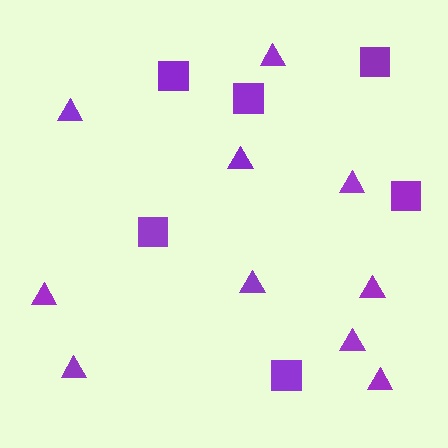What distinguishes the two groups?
There are 2 groups: one group of squares (6) and one group of triangles (10).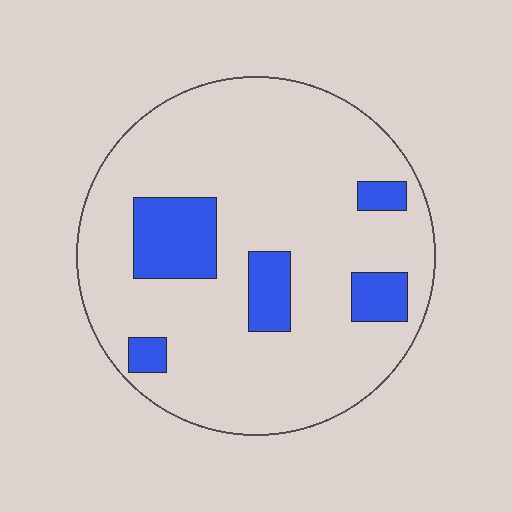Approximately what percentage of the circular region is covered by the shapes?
Approximately 15%.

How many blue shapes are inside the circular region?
5.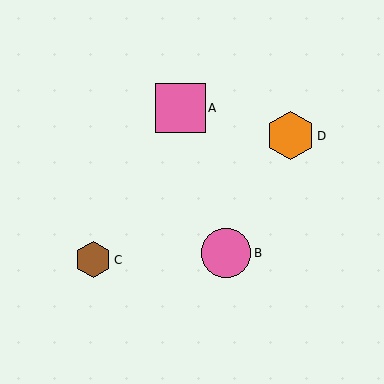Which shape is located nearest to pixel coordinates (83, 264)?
The brown hexagon (labeled C) at (93, 260) is nearest to that location.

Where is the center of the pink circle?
The center of the pink circle is at (226, 253).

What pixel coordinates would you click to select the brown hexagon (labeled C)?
Click at (93, 260) to select the brown hexagon C.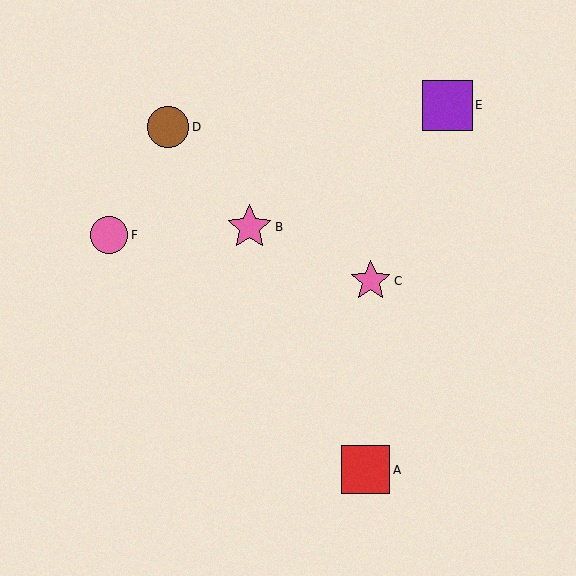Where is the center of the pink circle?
The center of the pink circle is at (109, 235).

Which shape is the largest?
The purple square (labeled E) is the largest.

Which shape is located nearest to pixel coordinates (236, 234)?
The pink star (labeled B) at (249, 227) is nearest to that location.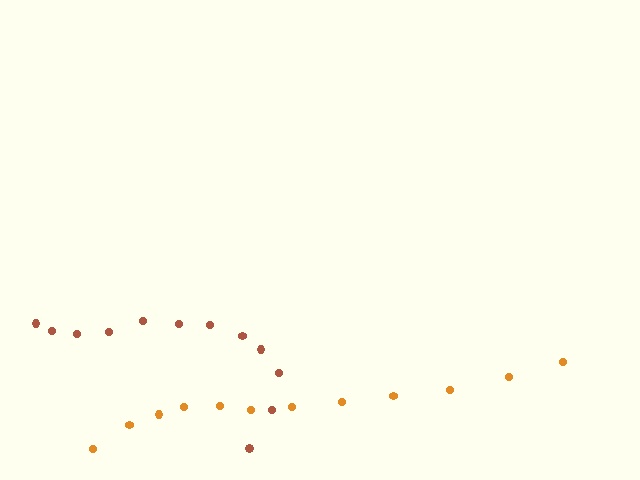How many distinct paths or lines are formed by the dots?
There are 2 distinct paths.